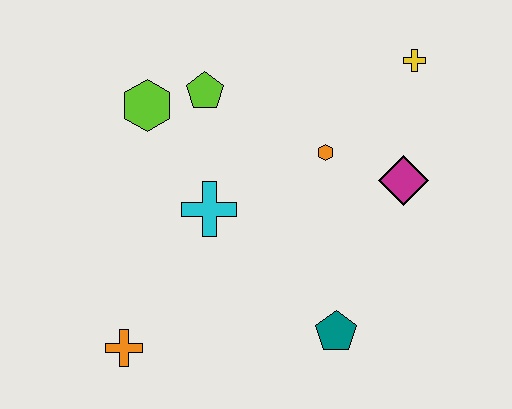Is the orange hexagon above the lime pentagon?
No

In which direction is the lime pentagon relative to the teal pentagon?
The lime pentagon is above the teal pentagon.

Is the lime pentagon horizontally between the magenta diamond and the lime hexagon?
Yes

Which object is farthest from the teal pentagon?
The lime hexagon is farthest from the teal pentagon.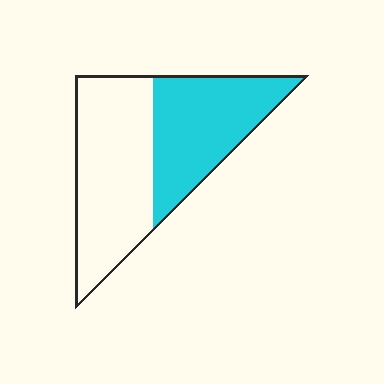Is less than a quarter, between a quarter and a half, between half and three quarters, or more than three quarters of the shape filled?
Between a quarter and a half.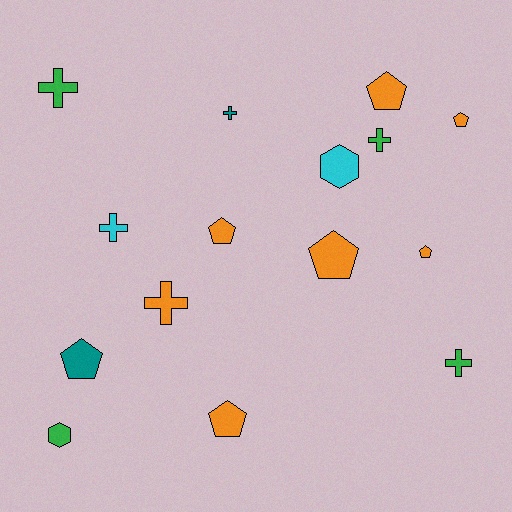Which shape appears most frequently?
Pentagon, with 7 objects.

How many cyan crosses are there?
There is 1 cyan cross.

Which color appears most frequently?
Orange, with 7 objects.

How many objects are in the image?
There are 15 objects.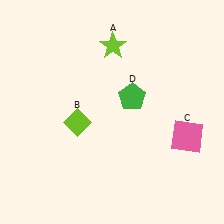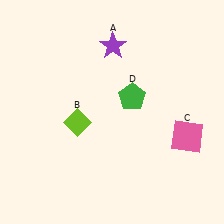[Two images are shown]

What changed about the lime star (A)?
In Image 1, A is lime. In Image 2, it changed to purple.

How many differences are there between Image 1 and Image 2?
There is 1 difference between the two images.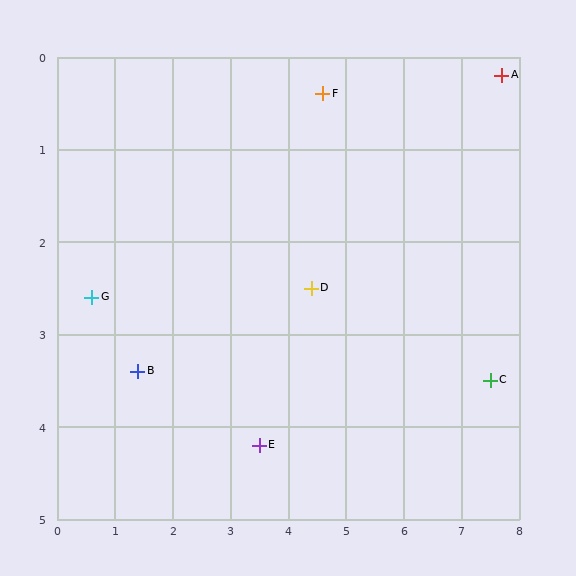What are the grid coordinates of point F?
Point F is at approximately (4.6, 0.4).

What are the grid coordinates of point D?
Point D is at approximately (4.4, 2.5).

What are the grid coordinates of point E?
Point E is at approximately (3.5, 4.2).